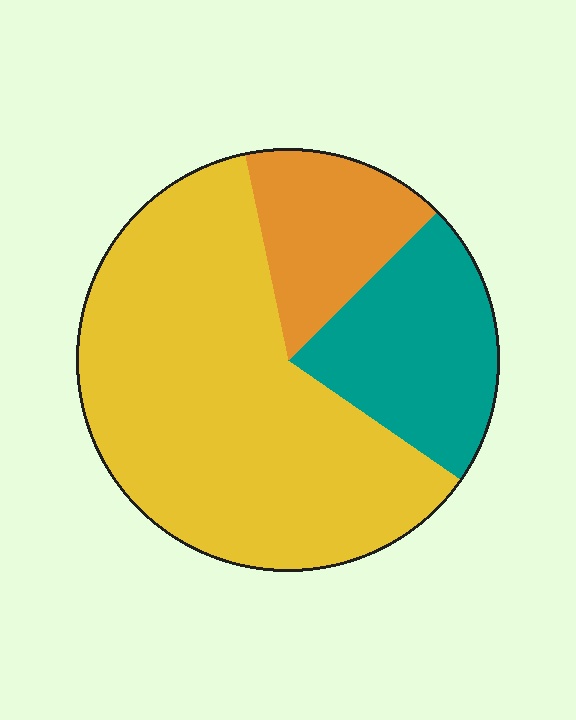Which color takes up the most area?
Yellow, at roughly 60%.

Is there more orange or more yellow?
Yellow.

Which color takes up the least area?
Orange, at roughly 15%.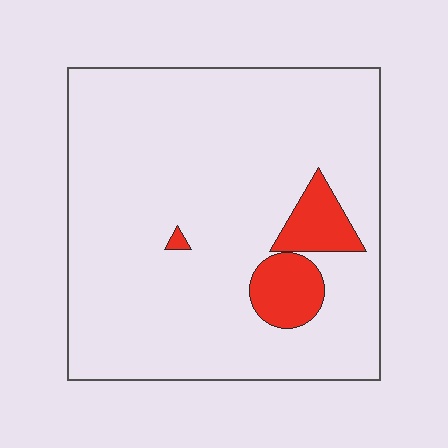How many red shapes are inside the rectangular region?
3.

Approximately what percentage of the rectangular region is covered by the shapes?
Approximately 10%.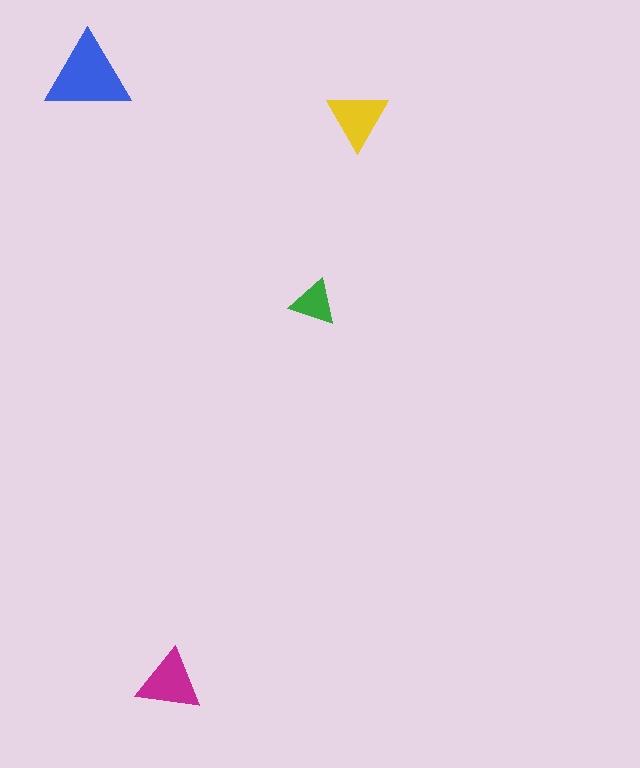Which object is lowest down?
The magenta triangle is bottommost.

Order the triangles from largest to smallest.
the blue one, the magenta one, the yellow one, the green one.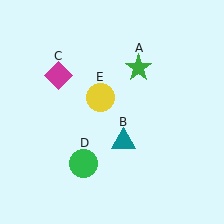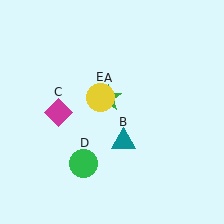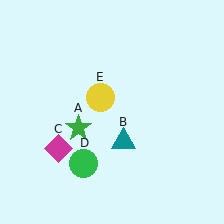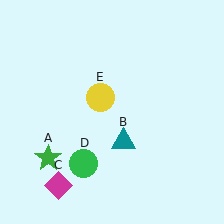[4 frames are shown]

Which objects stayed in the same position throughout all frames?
Teal triangle (object B) and green circle (object D) and yellow circle (object E) remained stationary.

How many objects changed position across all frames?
2 objects changed position: green star (object A), magenta diamond (object C).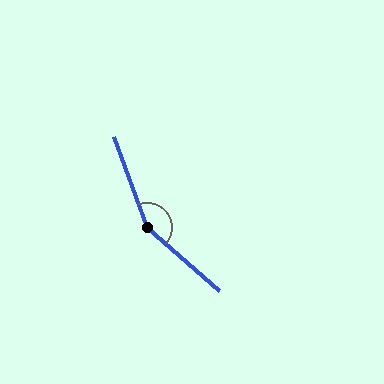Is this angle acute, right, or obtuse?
It is obtuse.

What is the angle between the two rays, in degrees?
Approximately 151 degrees.